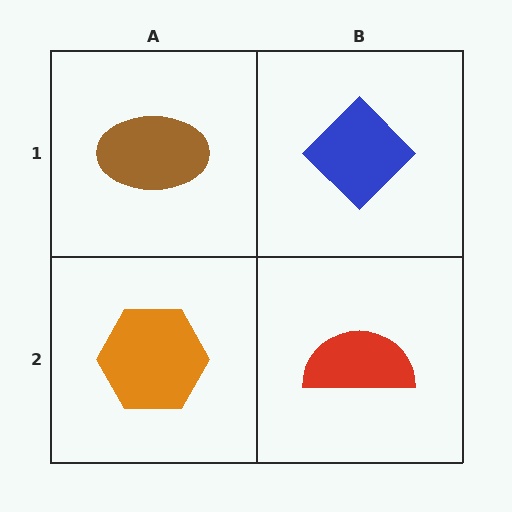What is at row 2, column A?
An orange hexagon.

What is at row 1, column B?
A blue diamond.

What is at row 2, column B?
A red semicircle.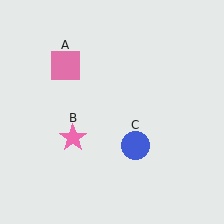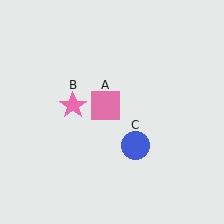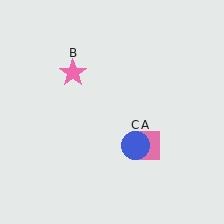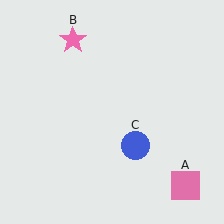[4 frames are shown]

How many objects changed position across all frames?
2 objects changed position: pink square (object A), pink star (object B).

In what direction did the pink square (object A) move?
The pink square (object A) moved down and to the right.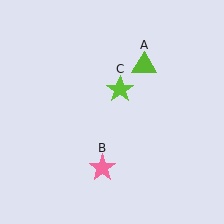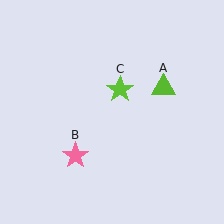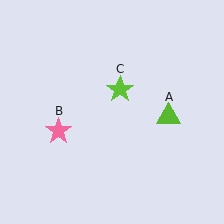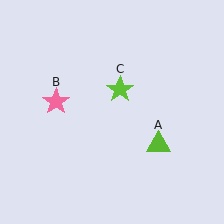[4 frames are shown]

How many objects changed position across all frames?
2 objects changed position: lime triangle (object A), pink star (object B).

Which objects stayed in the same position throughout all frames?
Lime star (object C) remained stationary.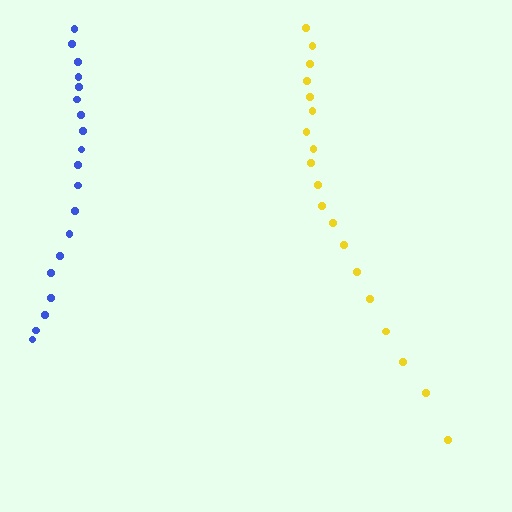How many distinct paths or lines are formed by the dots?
There are 2 distinct paths.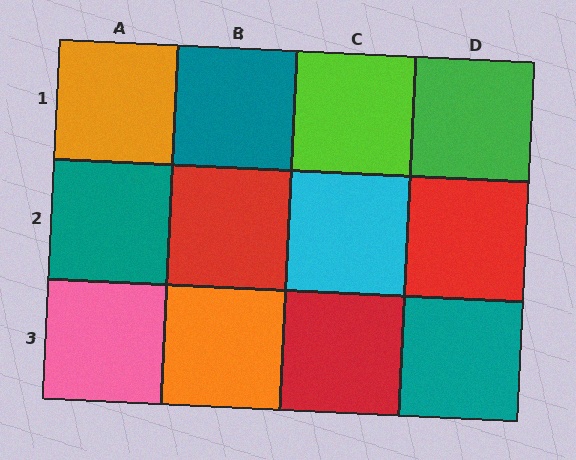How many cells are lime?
1 cell is lime.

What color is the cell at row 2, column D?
Red.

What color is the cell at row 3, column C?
Red.